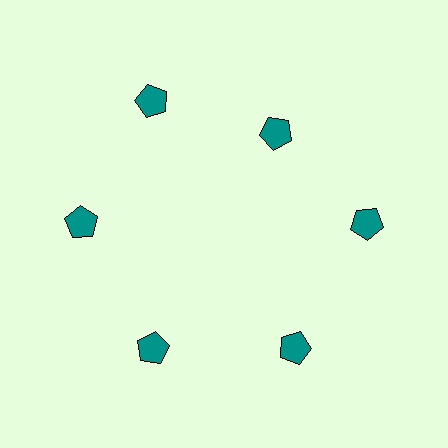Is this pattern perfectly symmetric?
No. The 6 teal pentagons are arranged in a ring, but one element near the 1 o'clock position is pulled inward toward the center, breaking the 6-fold rotational symmetry.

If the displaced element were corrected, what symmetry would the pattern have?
It would have 6-fold rotational symmetry — the pattern would map onto itself every 60 degrees.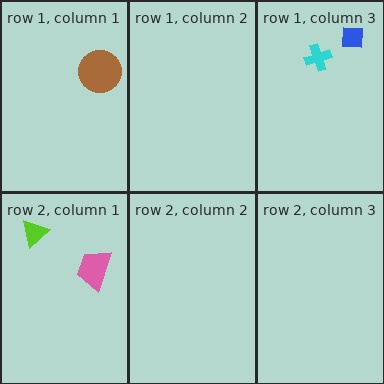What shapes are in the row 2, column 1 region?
The pink trapezoid, the lime triangle.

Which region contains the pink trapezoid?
The row 2, column 1 region.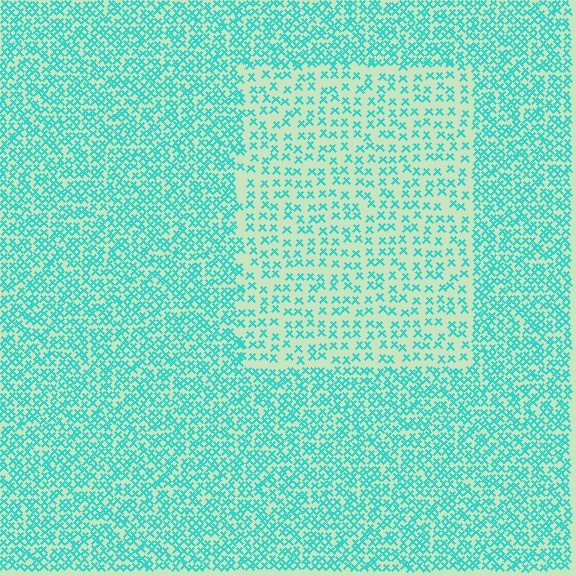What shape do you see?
I see a rectangle.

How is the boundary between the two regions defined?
The boundary is defined by a change in element density (approximately 2.1x ratio). All elements are the same color, size, and shape.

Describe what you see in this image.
The image contains small cyan elements arranged at two different densities. A rectangle-shaped region is visible where the elements are less densely packed than the surrounding area.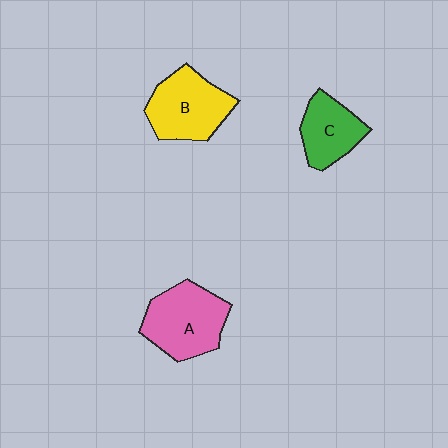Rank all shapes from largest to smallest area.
From largest to smallest: A (pink), B (yellow), C (green).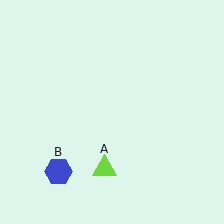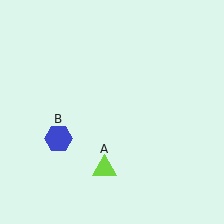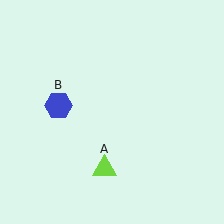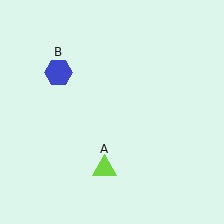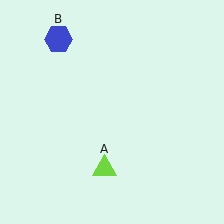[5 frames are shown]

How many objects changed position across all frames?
1 object changed position: blue hexagon (object B).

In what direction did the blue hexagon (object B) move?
The blue hexagon (object B) moved up.